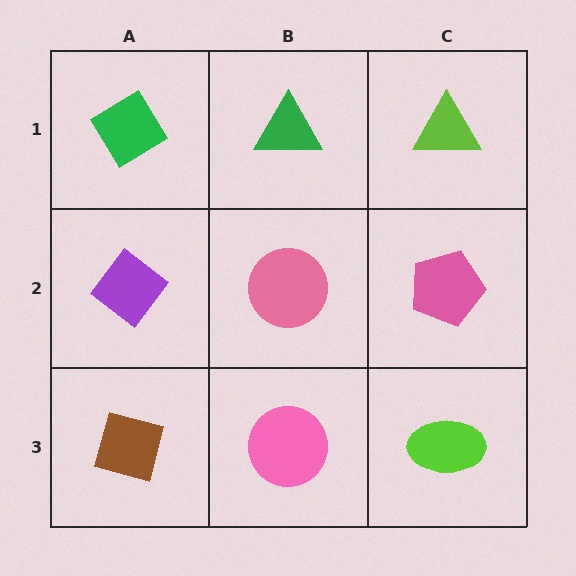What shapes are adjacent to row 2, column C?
A lime triangle (row 1, column C), a lime ellipse (row 3, column C), a pink circle (row 2, column B).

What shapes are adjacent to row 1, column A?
A purple diamond (row 2, column A), a green triangle (row 1, column B).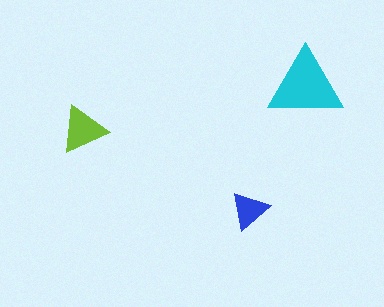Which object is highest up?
The cyan triangle is topmost.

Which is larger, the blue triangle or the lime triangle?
The lime one.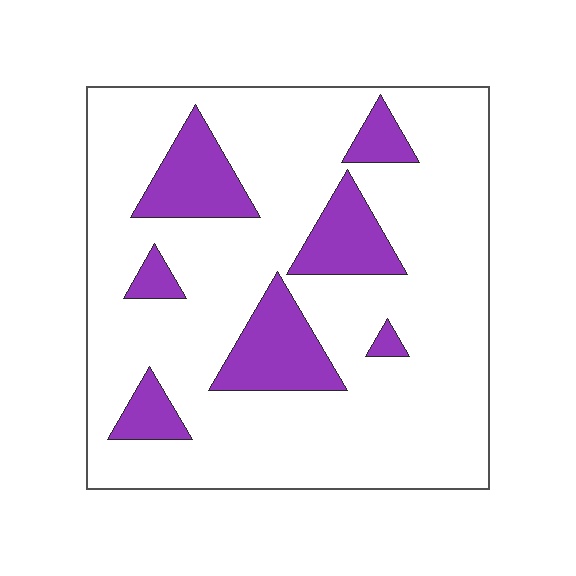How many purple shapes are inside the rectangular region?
7.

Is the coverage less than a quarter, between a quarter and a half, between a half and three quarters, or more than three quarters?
Less than a quarter.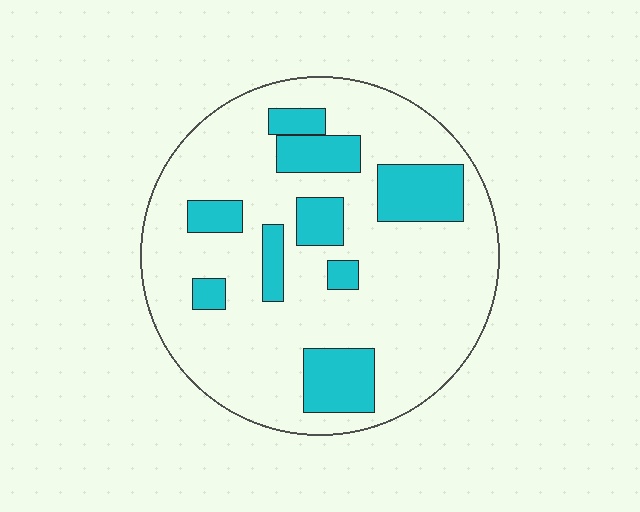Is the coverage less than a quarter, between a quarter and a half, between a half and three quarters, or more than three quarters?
Less than a quarter.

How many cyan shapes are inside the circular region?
9.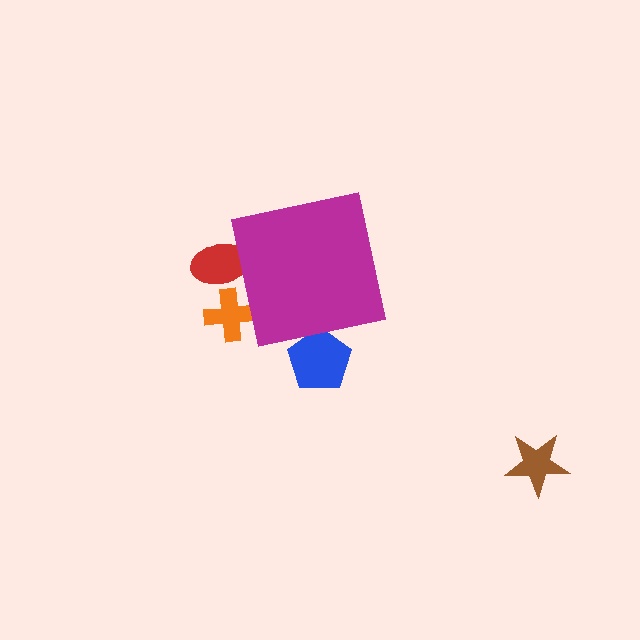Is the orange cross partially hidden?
Yes, the orange cross is partially hidden behind the magenta square.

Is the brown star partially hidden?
No, the brown star is fully visible.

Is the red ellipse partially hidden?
Yes, the red ellipse is partially hidden behind the magenta square.